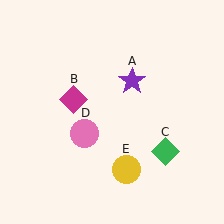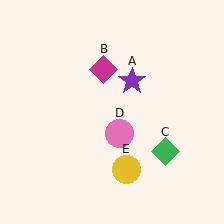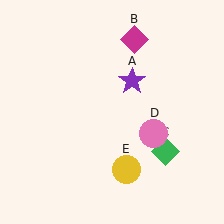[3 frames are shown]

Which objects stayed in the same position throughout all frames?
Purple star (object A) and green diamond (object C) and yellow circle (object E) remained stationary.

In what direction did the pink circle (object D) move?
The pink circle (object D) moved right.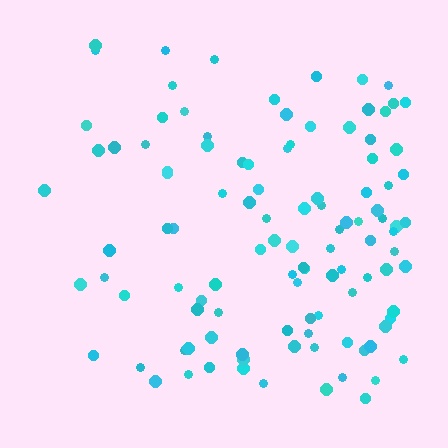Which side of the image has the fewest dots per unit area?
The left.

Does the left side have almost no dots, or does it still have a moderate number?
Still a moderate number, just noticeably fewer than the right.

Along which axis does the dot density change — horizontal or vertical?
Horizontal.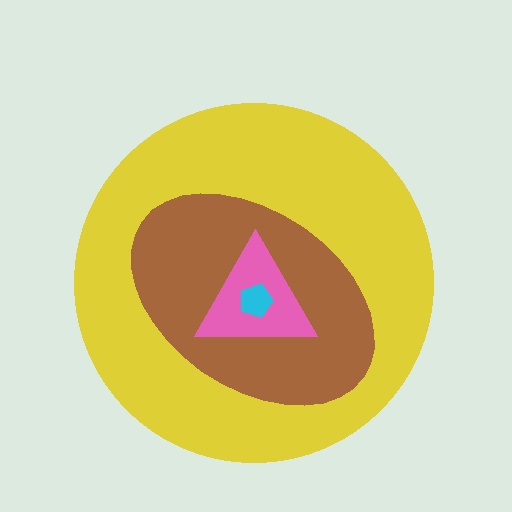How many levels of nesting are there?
4.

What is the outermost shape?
The yellow circle.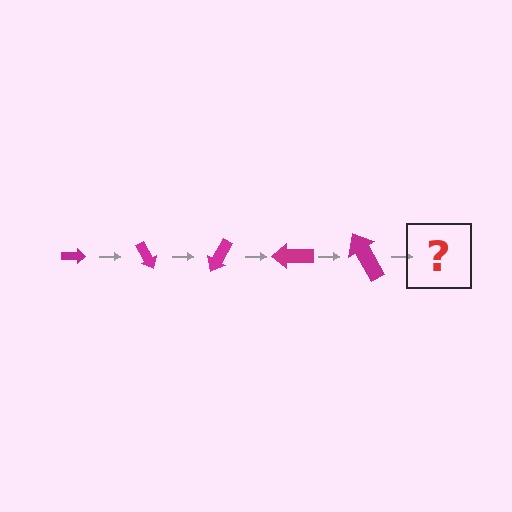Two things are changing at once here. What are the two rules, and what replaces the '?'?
The two rules are that the arrow grows larger each step and it rotates 60 degrees each step. The '?' should be an arrow, larger than the previous one and rotated 300 degrees from the start.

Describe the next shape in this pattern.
It should be an arrow, larger than the previous one and rotated 300 degrees from the start.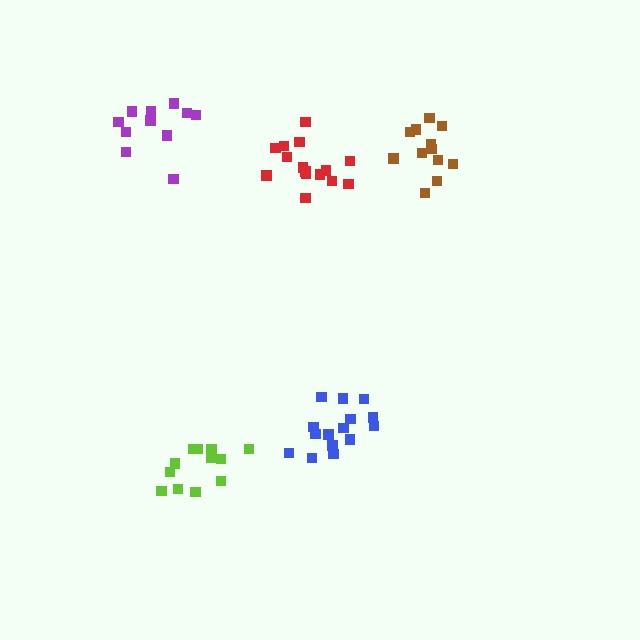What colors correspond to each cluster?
The clusters are colored: blue, brown, purple, red, lime.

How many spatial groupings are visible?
There are 5 spatial groupings.